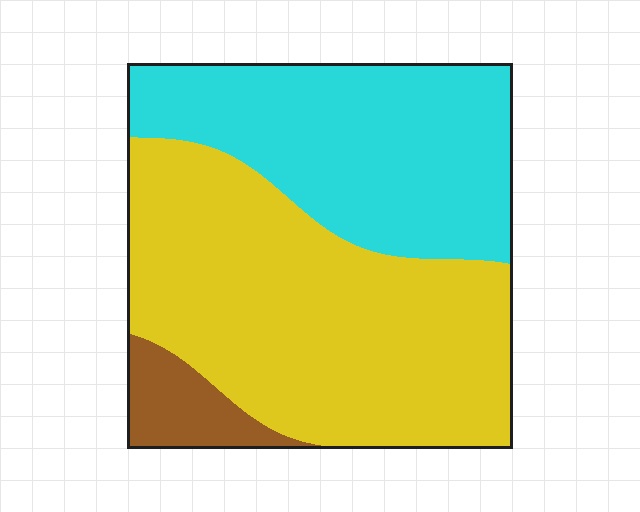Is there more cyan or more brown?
Cyan.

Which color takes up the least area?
Brown, at roughly 5%.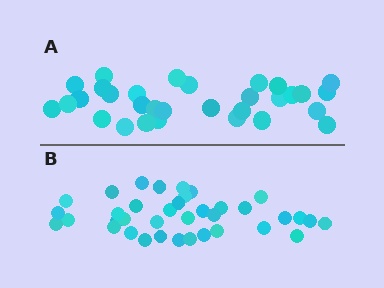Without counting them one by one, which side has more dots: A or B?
Region B (the bottom region) has more dots.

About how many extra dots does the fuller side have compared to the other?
Region B has about 6 more dots than region A.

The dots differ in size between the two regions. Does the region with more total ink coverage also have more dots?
No. Region A has more total ink coverage because its dots are larger, but region B actually contains more individual dots. Total area can be misleading — the number of items is what matters here.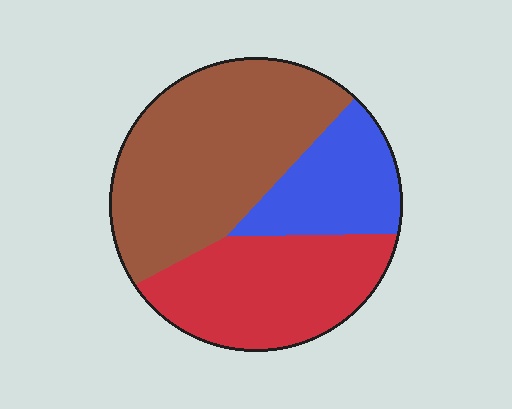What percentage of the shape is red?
Red takes up about one third (1/3) of the shape.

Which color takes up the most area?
Brown, at roughly 45%.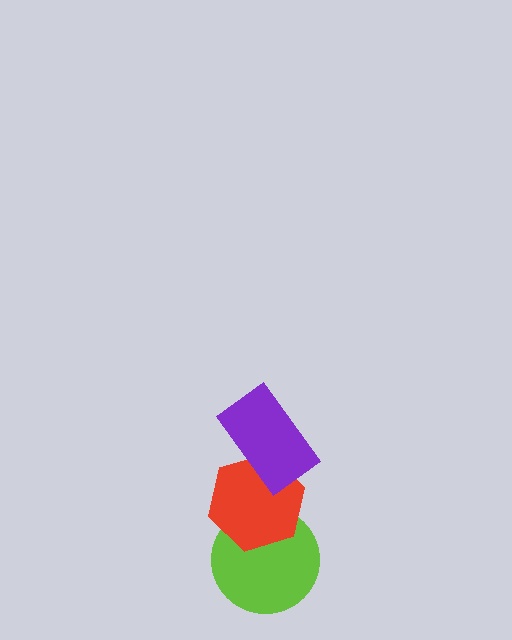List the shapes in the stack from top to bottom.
From top to bottom: the purple rectangle, the red hexagon, the lime circle.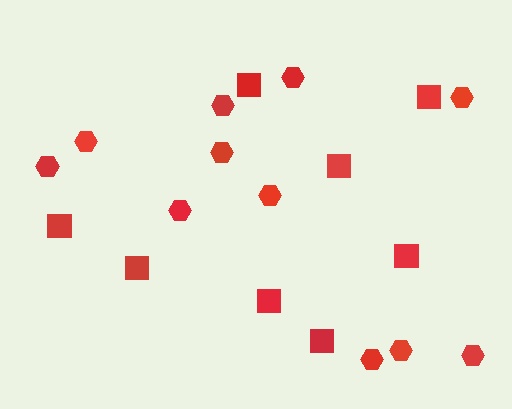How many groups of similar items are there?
There are 2 groups: one group of hexagons (11) and one group of squares (8).